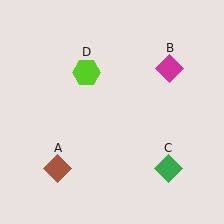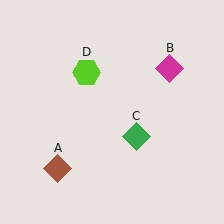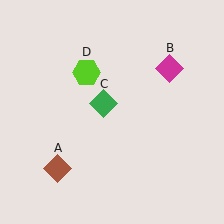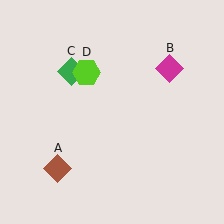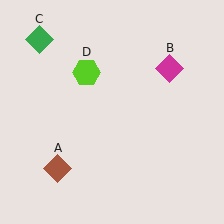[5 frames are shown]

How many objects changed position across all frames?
1 object changed position: green diamond (object C).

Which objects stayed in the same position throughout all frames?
Brown diamond (object A) and magenta diamond (object B) and lime hexagon (object D) remained stationary.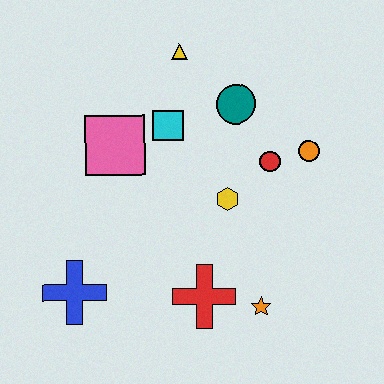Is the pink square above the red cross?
Yes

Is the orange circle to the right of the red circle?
Yes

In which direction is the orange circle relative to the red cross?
The orange circle is above the red cross.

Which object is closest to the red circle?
The orange circle is closest to the red circle.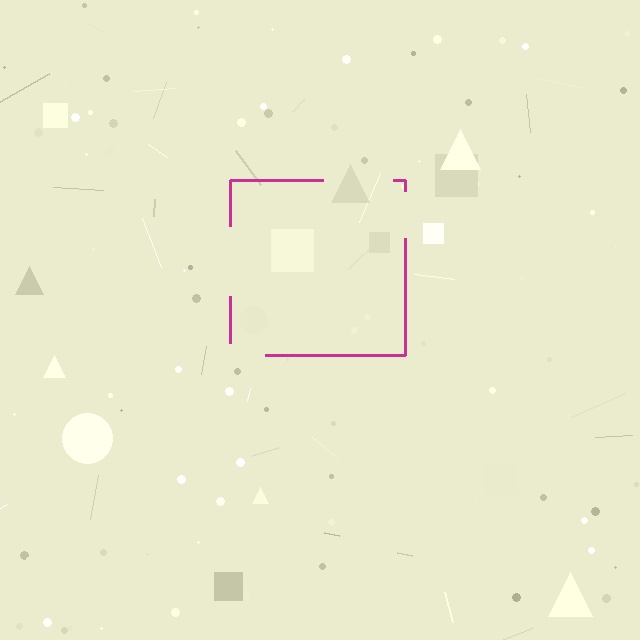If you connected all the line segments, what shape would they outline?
They would outline a square.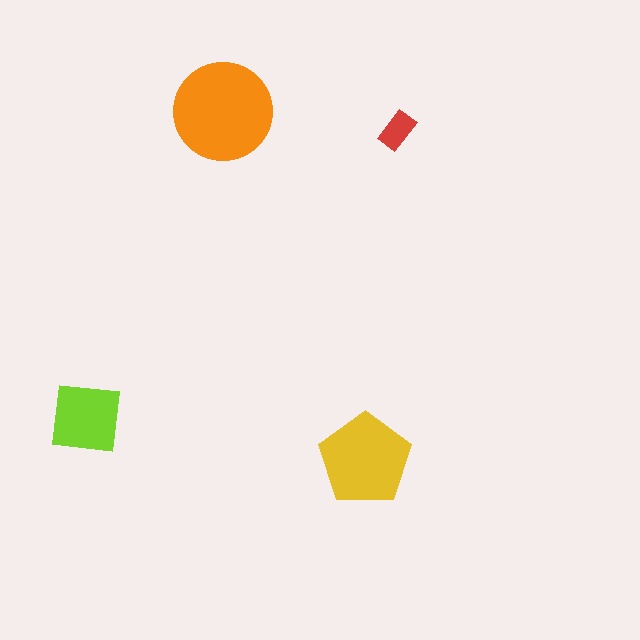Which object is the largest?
The orange circle.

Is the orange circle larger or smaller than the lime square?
Larger.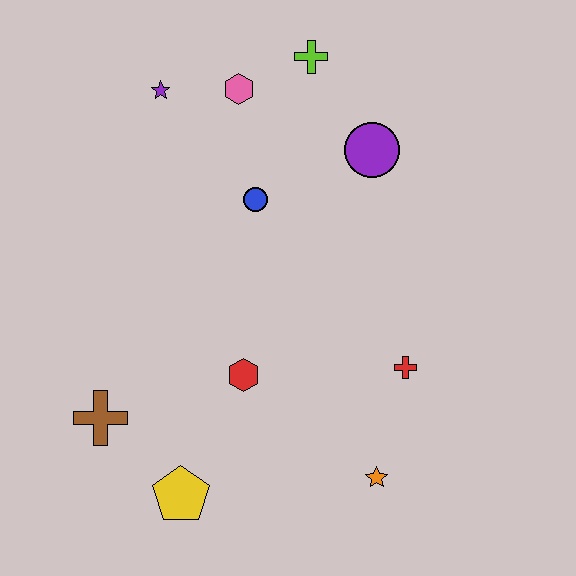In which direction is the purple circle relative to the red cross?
The purple circle is above the red cross.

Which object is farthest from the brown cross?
The lime cross is farthest from the brown cross.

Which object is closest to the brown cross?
The yellow pentagon is closest to the brown cross.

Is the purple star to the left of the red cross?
Yes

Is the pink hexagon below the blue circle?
No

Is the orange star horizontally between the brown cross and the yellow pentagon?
No